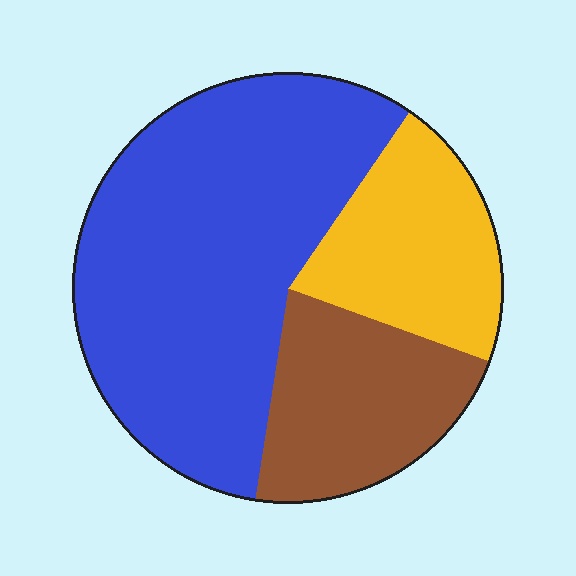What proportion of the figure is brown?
Brown takes up about one fifth (1/5) of the figure.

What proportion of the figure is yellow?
Yellow covers about 20% of the figure.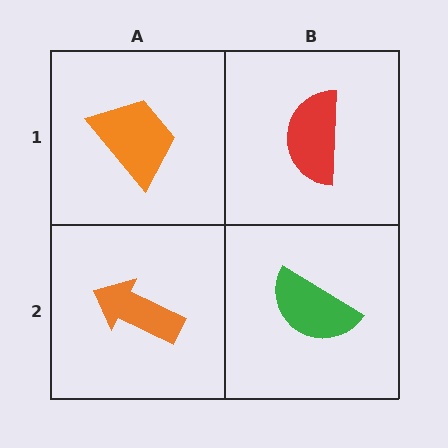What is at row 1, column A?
An orange trapezoid.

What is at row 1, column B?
A red semicircle.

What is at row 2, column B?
A green semicircle.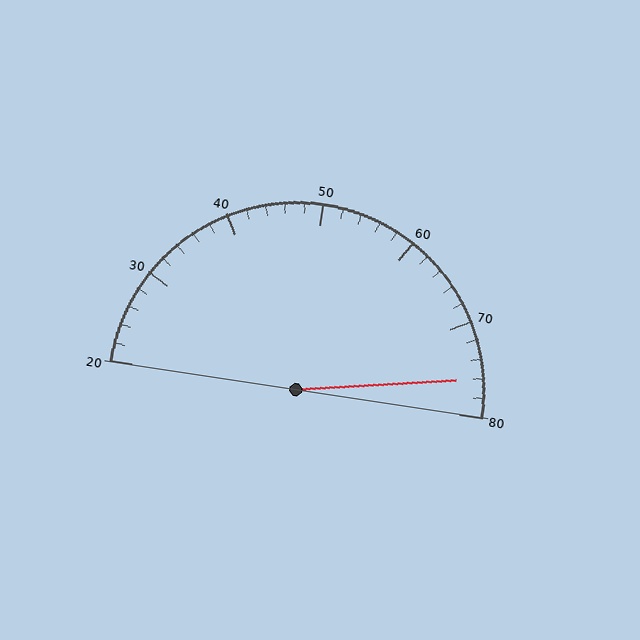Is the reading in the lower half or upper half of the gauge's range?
The reading is in the upper half of the range (20 to 80).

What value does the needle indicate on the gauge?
The needle indicates approximately 76.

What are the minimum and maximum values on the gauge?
The gauge ranges from 20 to 80.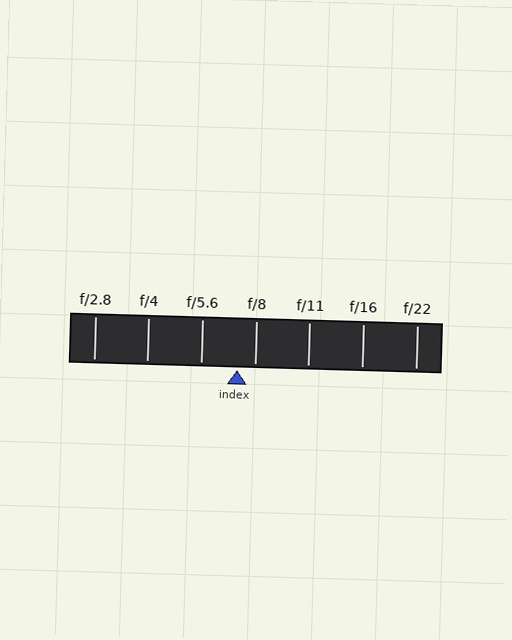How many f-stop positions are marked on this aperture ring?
There are 7 f-stop positions marked.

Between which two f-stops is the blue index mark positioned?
The index mark is between f/5.6 and f/8.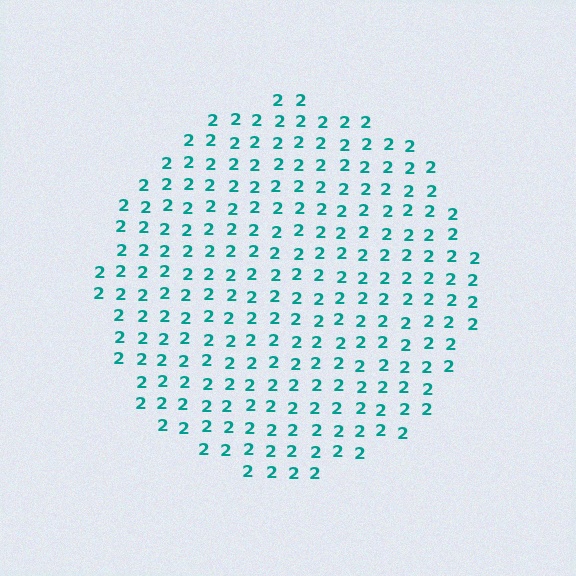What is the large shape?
The large shape is a circle.